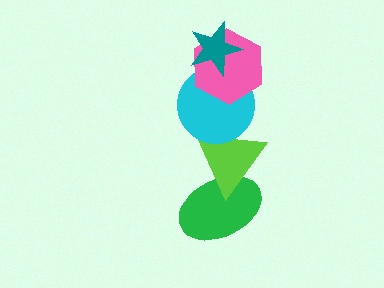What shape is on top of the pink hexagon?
The teal star is on top of the pink hexagon.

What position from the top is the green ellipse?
The green ellipse is 5th from the top.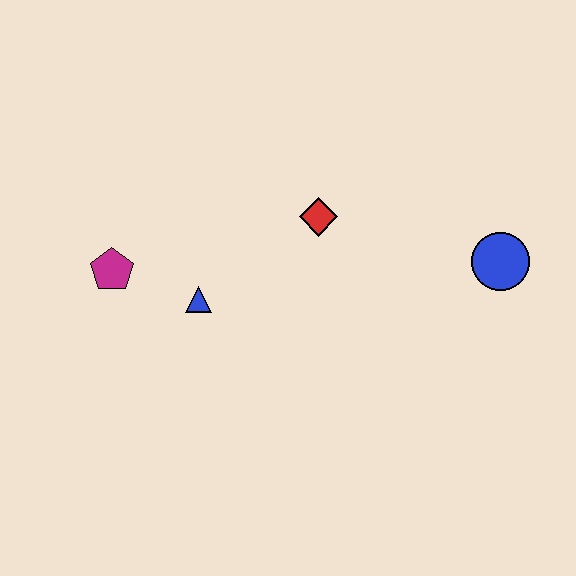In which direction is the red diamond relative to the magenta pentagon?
The red diamond is to the right of the magenta pentagon.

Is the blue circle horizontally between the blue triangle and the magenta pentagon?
No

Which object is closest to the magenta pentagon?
The blue triangle is closest to the magenta pentagon.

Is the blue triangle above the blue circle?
No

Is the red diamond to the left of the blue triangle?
No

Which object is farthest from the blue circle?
The magenta pentagon is farthest from the blue circle.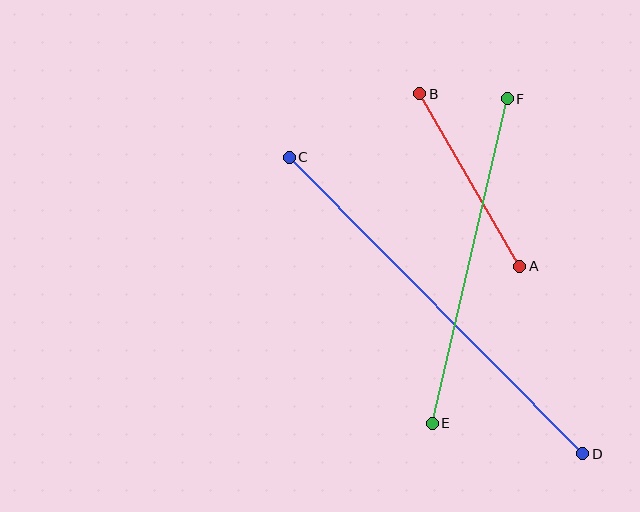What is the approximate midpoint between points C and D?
The midpoint is at approximately (436, 306) pixels.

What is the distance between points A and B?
The distance is approximately 199 pixels.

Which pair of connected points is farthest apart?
Points C and D are farthest apart.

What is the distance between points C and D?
The distance is approximately 417 pixels.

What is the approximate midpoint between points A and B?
The midpoint is at approximately (470, 180) pixels.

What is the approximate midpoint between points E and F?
The midpoint is at approximately (470, 261) pixels.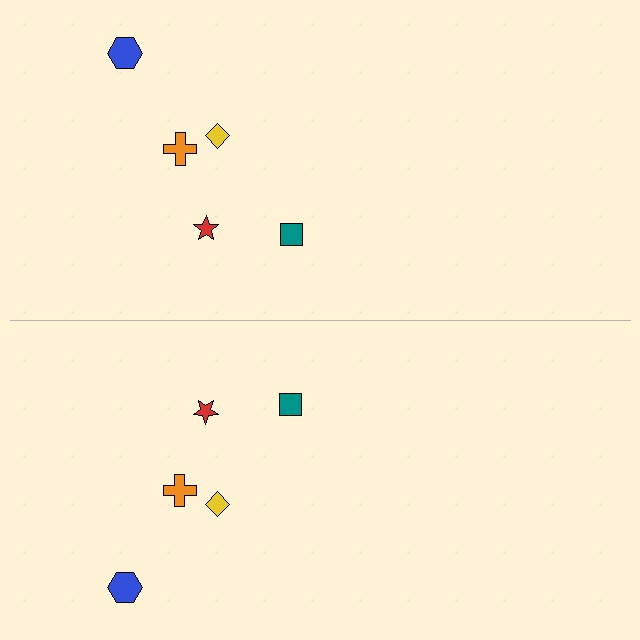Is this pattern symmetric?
Yes, this pattern has bilateral (reflection) symmetry.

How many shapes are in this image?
There are 10 shapes in this image.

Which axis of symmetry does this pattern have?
The pattern has a horizontal axis of symmetry running through the center of the image.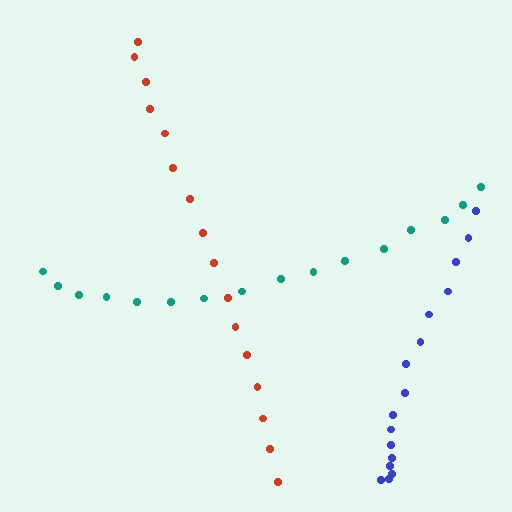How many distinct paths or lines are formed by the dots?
There are 3 distinct paths.